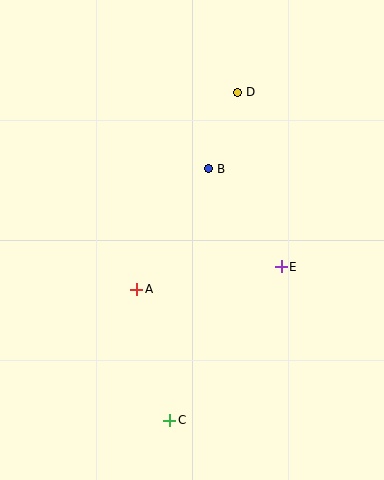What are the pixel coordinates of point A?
Point A is at (137, 289).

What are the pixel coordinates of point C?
Point C is at (170, 420).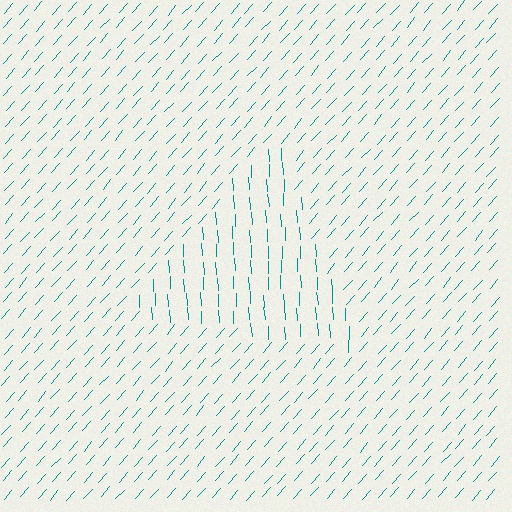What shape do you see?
I see a triangle.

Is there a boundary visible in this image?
Yes, there is a texture boundary formed by a change in line orientation.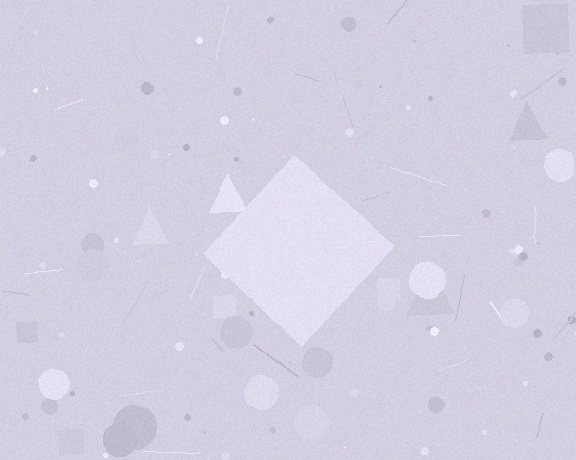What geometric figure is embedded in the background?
A diamond is embedded in the background.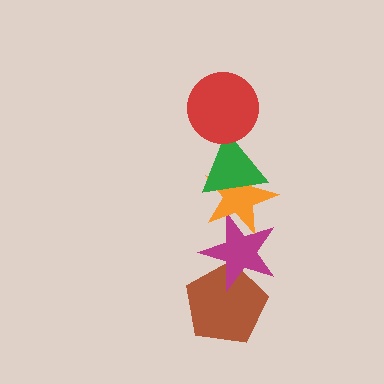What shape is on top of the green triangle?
The red circle is on top of the green triangle.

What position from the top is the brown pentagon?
The brown pentagon is 5th from the top.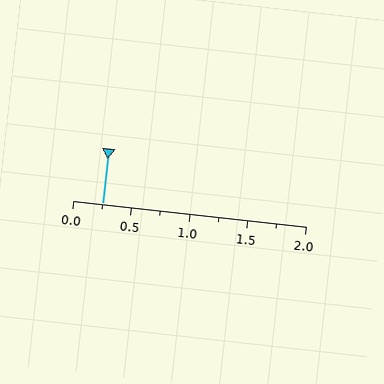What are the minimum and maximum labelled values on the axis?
The axis runs from 0.0 to 2.0.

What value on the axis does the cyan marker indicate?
The marker indicates approximately 0.25.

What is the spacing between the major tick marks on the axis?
The major ticks are spaced 0.5 apart.